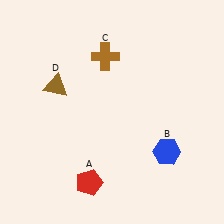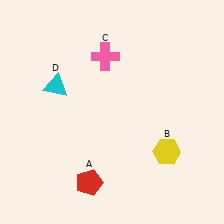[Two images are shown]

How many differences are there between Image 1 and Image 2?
There are 3 differences between the two images.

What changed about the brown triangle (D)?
In Image 1, D is brown. In Image 2, it changed to cyan.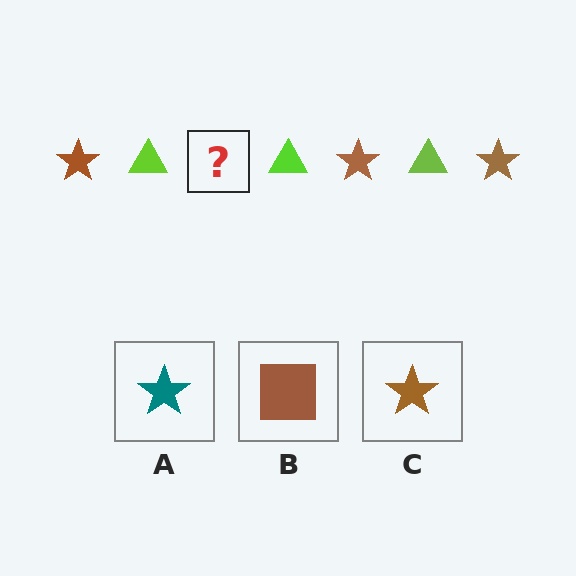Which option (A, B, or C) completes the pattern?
C.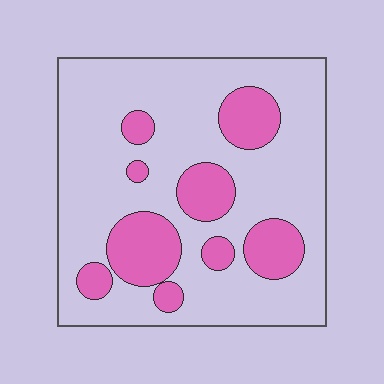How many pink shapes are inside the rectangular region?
9.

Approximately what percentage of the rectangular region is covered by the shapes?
Approximately 25%.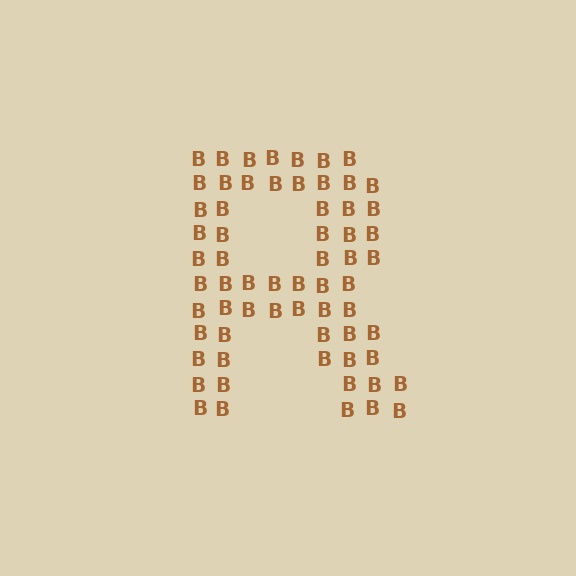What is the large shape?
The large shape is the letter R.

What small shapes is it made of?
It is made of small letter B's.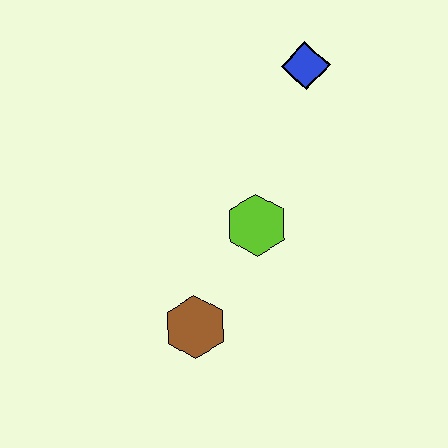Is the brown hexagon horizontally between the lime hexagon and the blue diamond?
No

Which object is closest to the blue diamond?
The lime hexagon is closest to the blue diamond.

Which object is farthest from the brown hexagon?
The blue diamond is farthest from the brown hexagon.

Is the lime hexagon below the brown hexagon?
No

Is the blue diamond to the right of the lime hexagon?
Yes